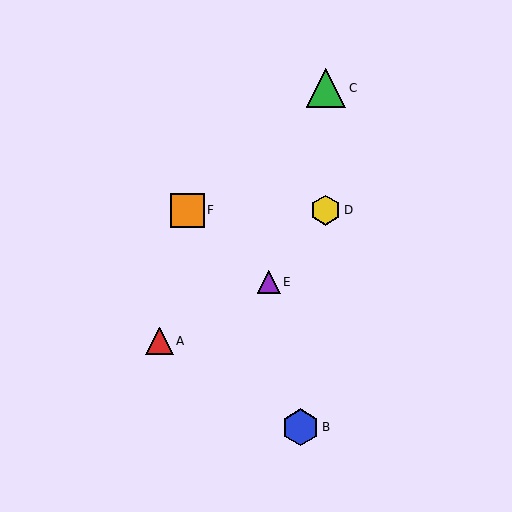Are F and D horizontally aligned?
Yes, both are at y≈210.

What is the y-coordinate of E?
Object E is at y≈282.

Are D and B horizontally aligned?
No, D is at y≈210 and B is at y≈427.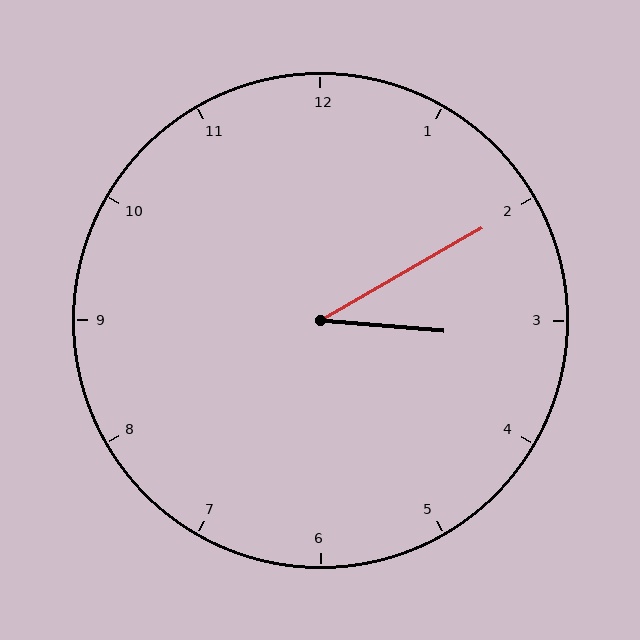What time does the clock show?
3:10.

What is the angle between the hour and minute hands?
Approximately 35 degrees.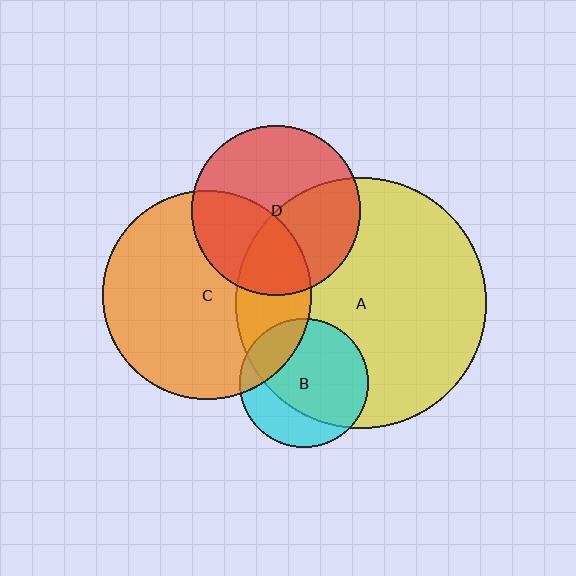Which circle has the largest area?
Circle A (yellow).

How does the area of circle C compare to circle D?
Approximately 1.5 times.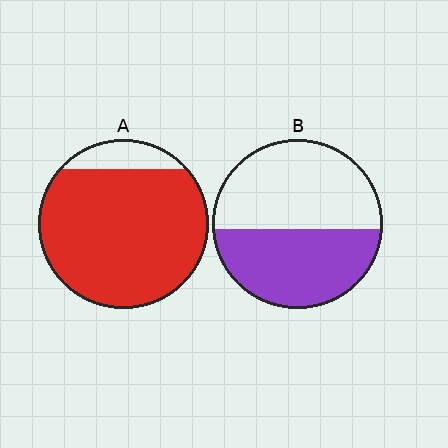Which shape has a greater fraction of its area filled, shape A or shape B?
Shape A.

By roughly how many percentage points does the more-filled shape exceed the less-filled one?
By roughly 40 percentage points (A over B).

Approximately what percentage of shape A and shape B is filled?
A is approximately 90% and B is approximately 45%.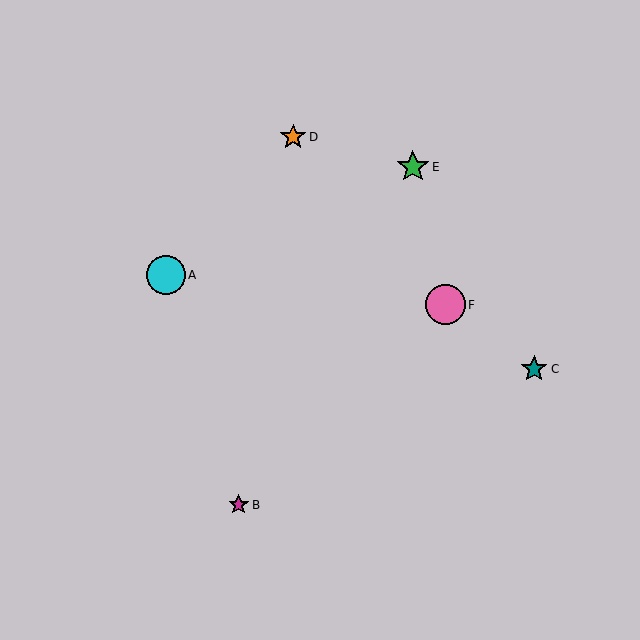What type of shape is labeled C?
Shape C is a teal star.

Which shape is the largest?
The pink circle (labeled F) is the largest.